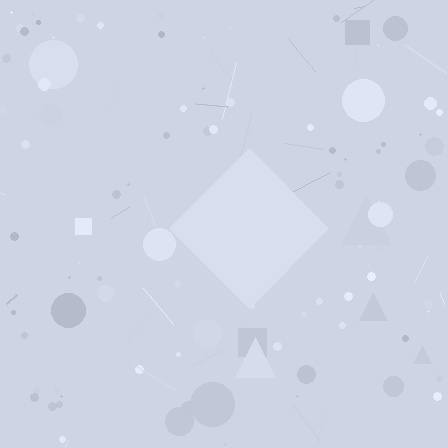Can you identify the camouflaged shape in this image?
The camouflaged shape is a diamond.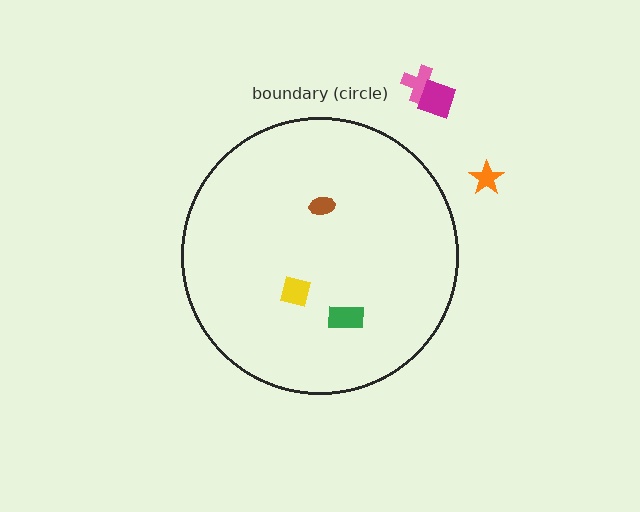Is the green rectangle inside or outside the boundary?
Inside.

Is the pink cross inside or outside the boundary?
Outside.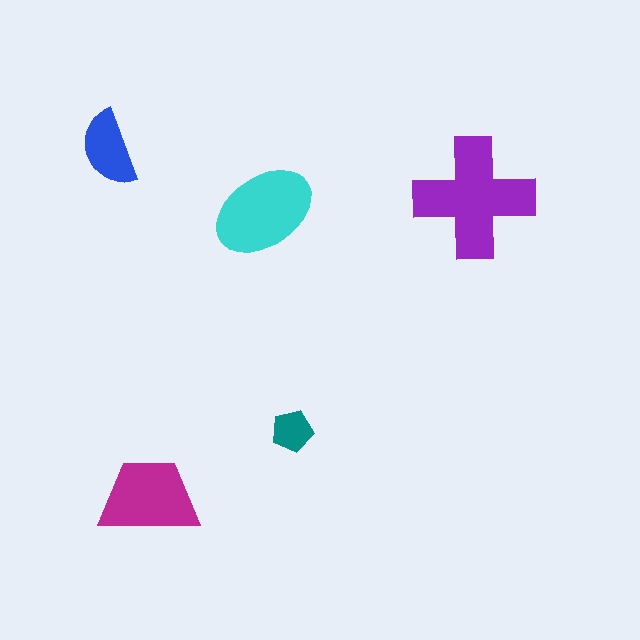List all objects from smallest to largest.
The teal pentagon, the blue semicircle, the magenta trapezoid, the cyan ellipse, the purple cross.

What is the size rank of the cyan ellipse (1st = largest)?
2nd.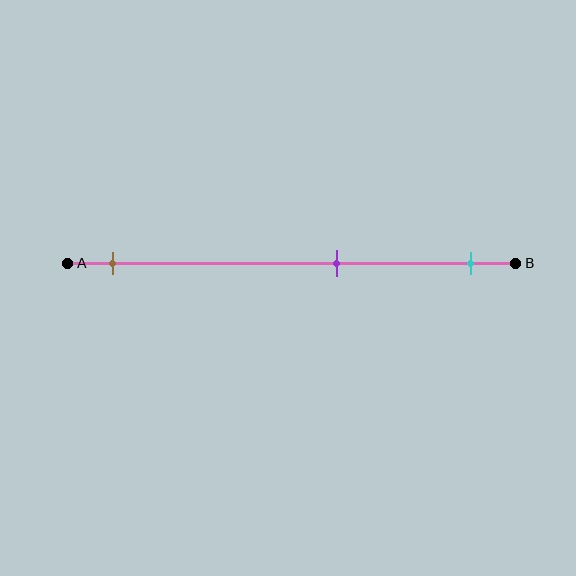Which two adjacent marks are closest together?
The purple and cyan marks are the closest adjacent pair.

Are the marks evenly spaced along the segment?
No, the marks are not evenly spaced.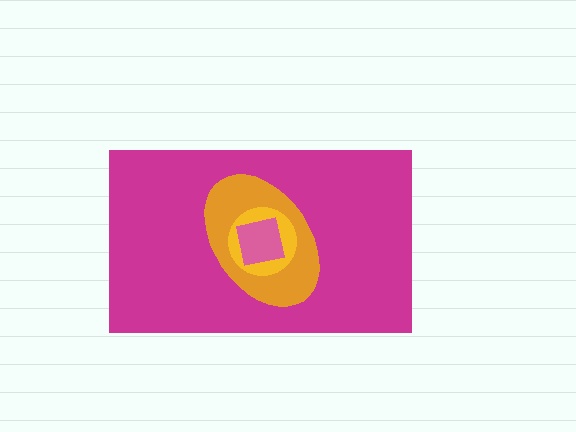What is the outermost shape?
The magenta rectangle.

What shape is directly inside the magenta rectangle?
The orange ellipse.